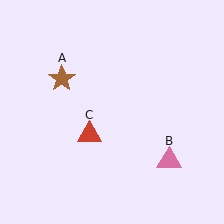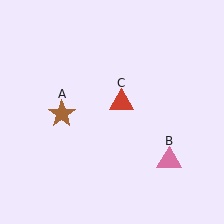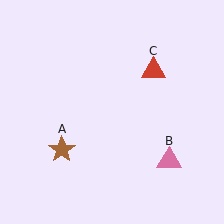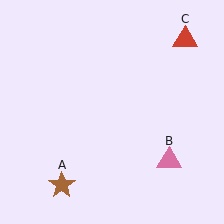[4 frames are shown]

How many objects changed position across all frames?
2 objects changed position: brown star (object A), red triangle (object C).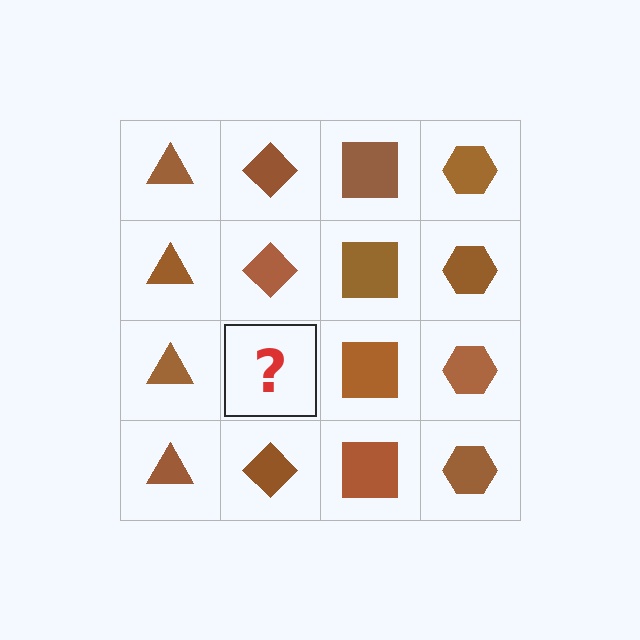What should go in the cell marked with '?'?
The missing cell should contain a brown diamond.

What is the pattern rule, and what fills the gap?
The rule is that each column has a consistent shape. The gap should be filled with a brown diamond.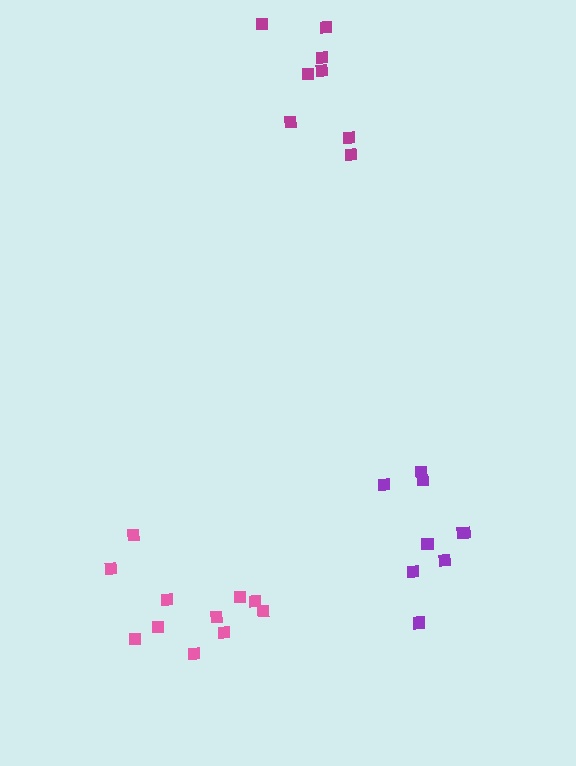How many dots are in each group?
Group 1: 8 dots, Group 2: 10 dots, Group 3: 11 dots (29 total).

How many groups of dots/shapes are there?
There are 3 groups.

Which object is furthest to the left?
The pink cluster is leftmost.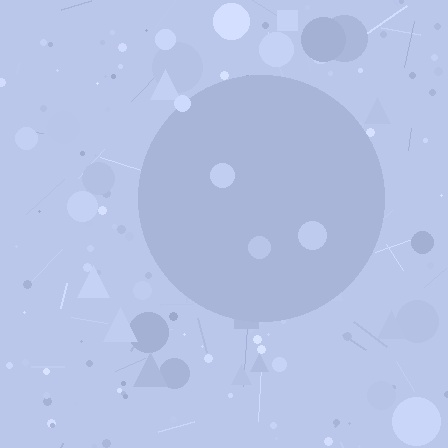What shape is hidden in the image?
A circle is hidden in the image.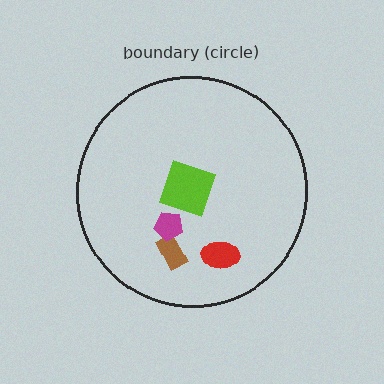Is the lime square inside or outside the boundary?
Inside.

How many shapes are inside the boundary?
4 inside, 0 outside.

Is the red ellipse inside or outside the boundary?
Inside.